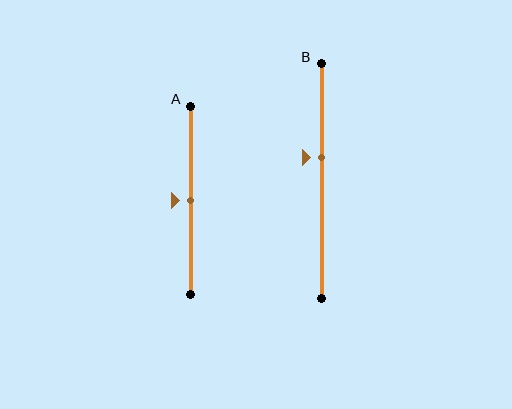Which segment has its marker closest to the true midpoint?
Segment A has its marker closest to the true midpoint.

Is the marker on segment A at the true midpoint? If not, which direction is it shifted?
Yes, the marker on segment A is at the true midpoint.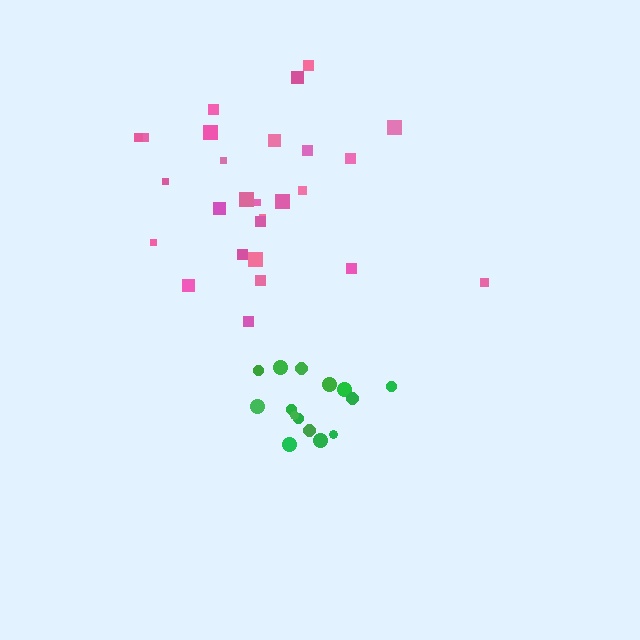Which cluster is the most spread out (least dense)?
Pink.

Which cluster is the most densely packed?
Green.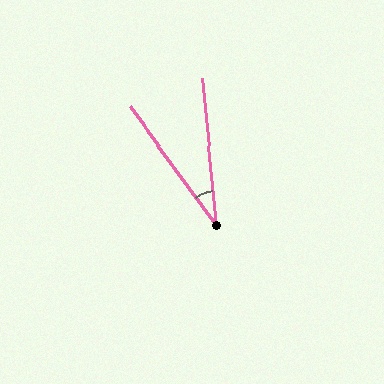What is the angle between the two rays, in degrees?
Approximately 31 degrees.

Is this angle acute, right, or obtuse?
It is acute.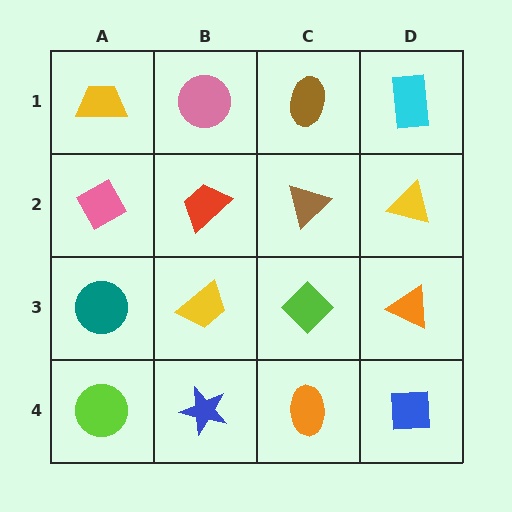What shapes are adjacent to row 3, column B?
A red trapezoid (row 2, column B), a blue star (row 4, column B), a teal circle (row 3, column A), a lime diamond (row 3, column C).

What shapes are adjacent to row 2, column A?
A yellow trapezoid (row 1, column A), a teal circle (row 3, column A), a red trapezoid (row 2, column B).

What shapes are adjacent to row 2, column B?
A pink circle (row 1, column B), a yellow trapezoid (row 3, column B), a pink diamond (row 2, column A), a brown triangle (row 2, column C).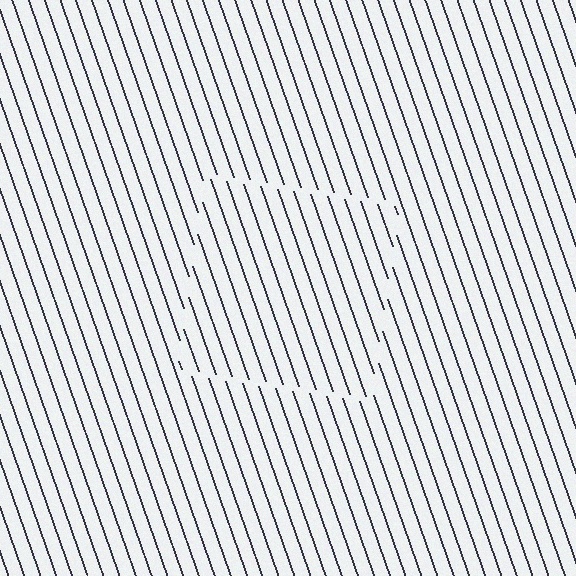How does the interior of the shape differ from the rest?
The interior of the shape contains the same grating, shifted by half a period — the contour is defined by the phase discontinuity where line-ends from the inner and outer gratings abut.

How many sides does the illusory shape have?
4 sides — the line-ends trace a square.